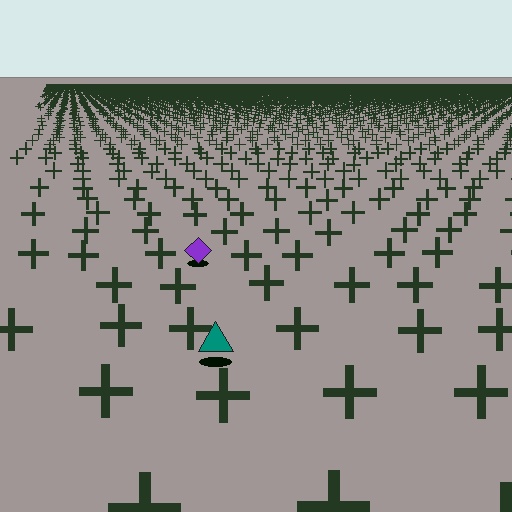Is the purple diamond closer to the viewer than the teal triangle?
No. The teal triangle is closer — you can tell from the texture gradient: the ground texture is coarser near it.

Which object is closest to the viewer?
The teal triangle is closest. The texture marks near it are larger and more spread out.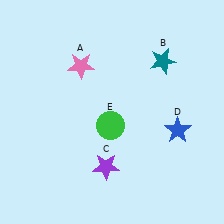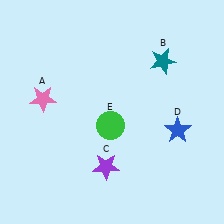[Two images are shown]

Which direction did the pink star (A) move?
The pink star (A) moved left.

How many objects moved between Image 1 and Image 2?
1 object moved between the two images.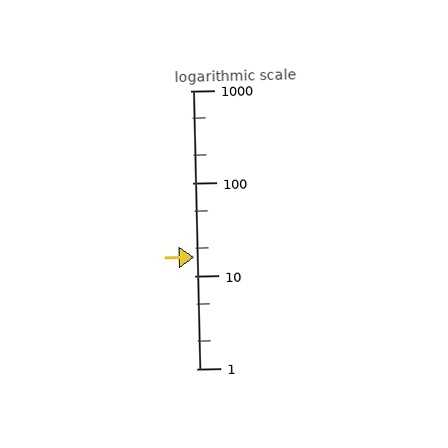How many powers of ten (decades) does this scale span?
The scale spans 3 decades, from 1 to 1000.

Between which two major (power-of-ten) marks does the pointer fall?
The pointer is between 10 and 100.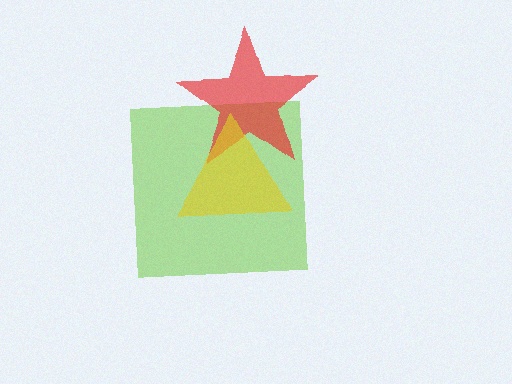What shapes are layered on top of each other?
The layered shapes are: a lime square, a red star, a yellow triangle.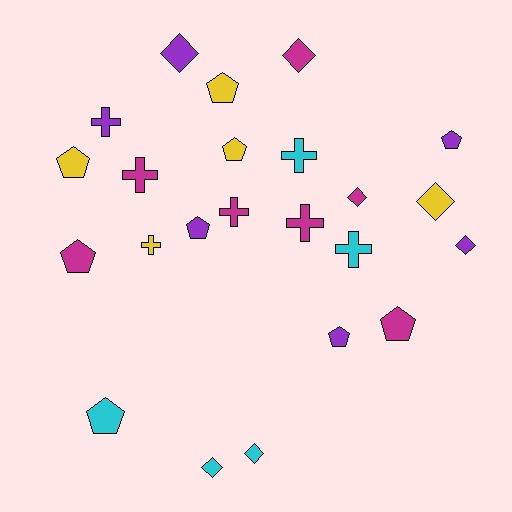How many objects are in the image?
There are 23 objects.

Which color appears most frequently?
Magenta, with 7 objects.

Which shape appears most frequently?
Pentagon, with 9 objects.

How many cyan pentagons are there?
There is 1 cyan pentagon.